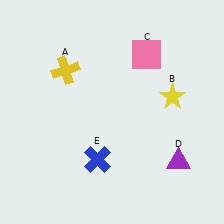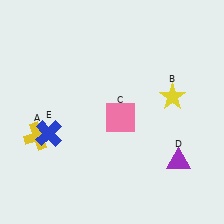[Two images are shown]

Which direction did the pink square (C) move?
The pink square (C) moved down.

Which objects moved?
The objects that moved are: the yellow cross (A), the pink square (C), the blue cross (E).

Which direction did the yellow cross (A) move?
The yellow cross (A) moved down.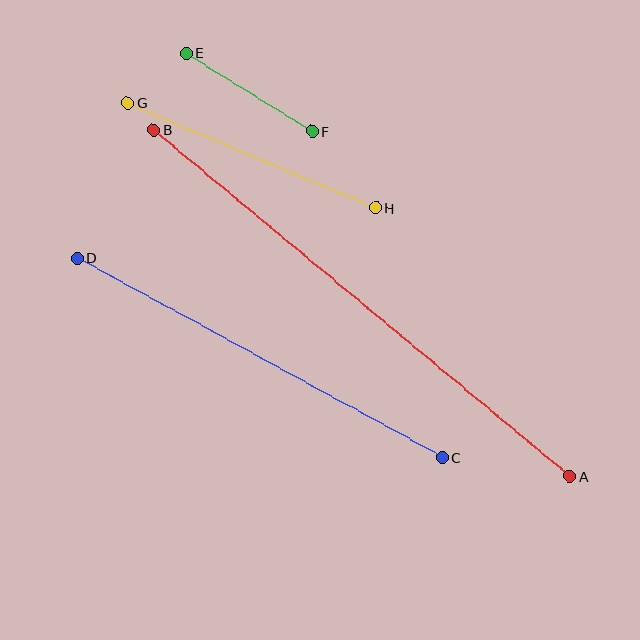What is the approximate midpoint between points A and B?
The midpoint is at approximately (362, 303) pixels.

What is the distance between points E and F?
The distance is approximately 148 pixels.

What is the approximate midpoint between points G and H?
The midpoint is at approximately (252, 155) pixels.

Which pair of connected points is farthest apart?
Points A and B are farthest apart.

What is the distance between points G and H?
The distance is approximately 269 pixels.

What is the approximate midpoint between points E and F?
The midpoint is at approximately (249, 92) pixels.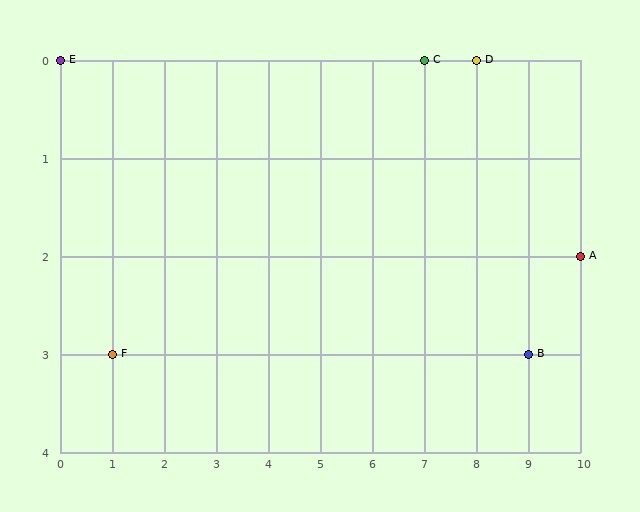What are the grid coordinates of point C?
Point C is at grid coordinates (7, 0).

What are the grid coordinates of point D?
Point D is at grid coordinates (8, 0).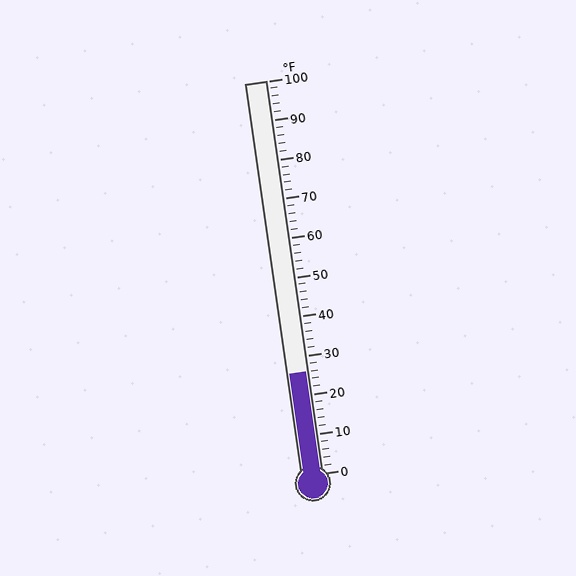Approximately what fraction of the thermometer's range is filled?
The thermometer is filled to approximately 25% of its range.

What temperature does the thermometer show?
The thermometer shows approximately 26°F.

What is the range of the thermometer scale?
The thermometer scale ranges from 0°F to 100°F.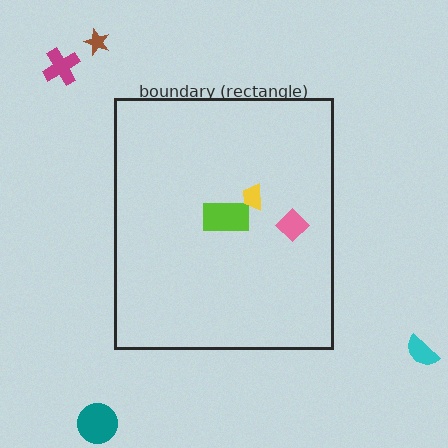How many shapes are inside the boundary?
3 inside, 4 outside.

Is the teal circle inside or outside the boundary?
Outside.